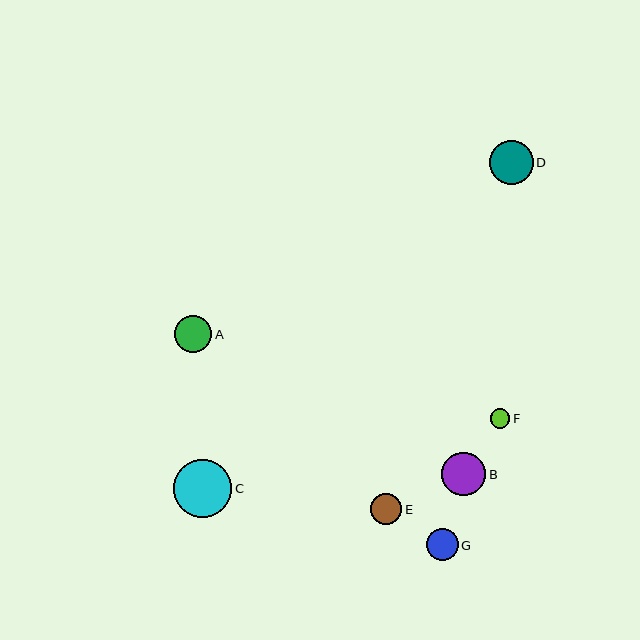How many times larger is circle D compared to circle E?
Circle D is approximately 1.4 times the size of circle E.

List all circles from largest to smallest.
From largest to smallest: C, D, B, A, G, E, F.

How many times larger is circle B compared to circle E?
Circle B is approximately 1.4 times the size of circle E.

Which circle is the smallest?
Circle F is the smallest with a size of approximately 19 pixels.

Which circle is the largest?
Circle C is the largest with a size of approximately 59 pixels.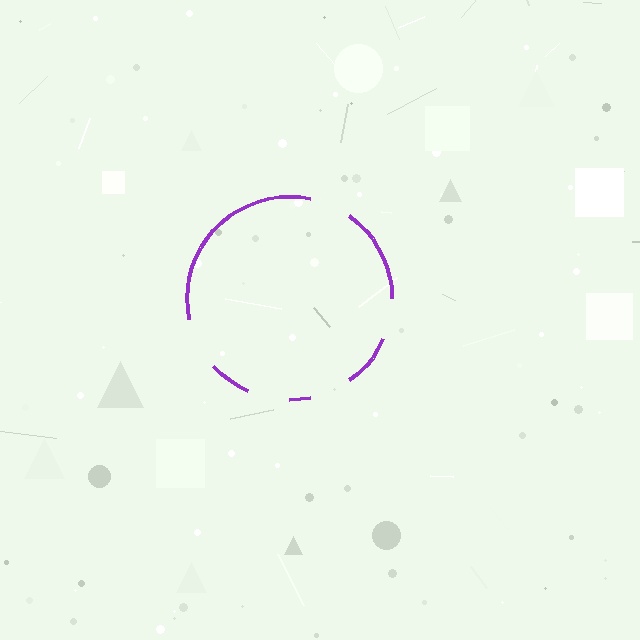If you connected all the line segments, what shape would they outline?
They would outline a circle.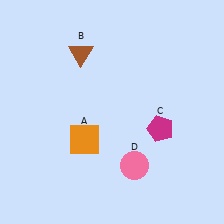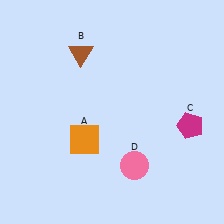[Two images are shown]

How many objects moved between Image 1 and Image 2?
1 object moved between the two images.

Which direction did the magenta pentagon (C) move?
The magenta pentagon (C) moved right.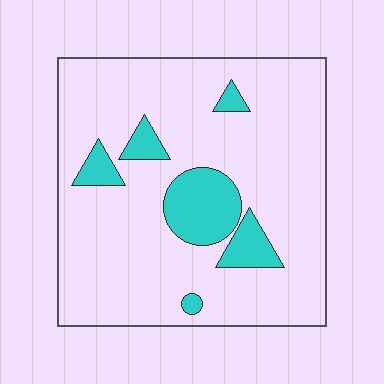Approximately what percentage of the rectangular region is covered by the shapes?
Approximately 15%.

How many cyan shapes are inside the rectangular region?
6.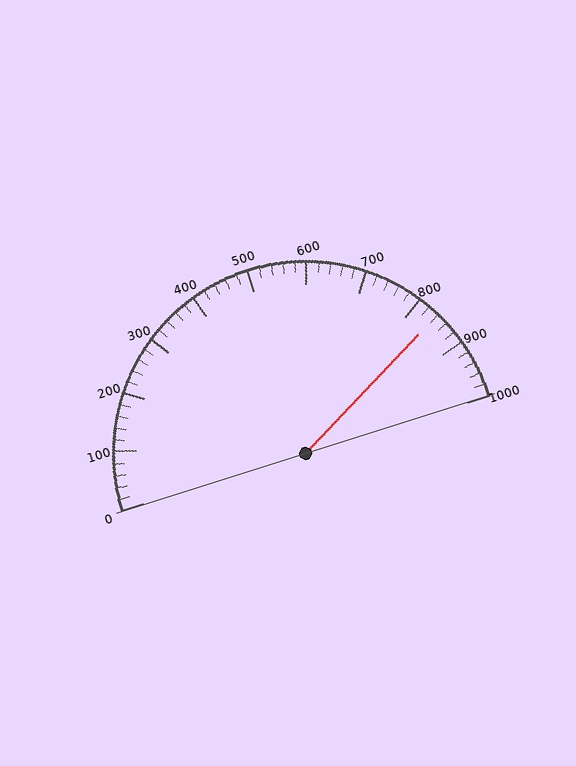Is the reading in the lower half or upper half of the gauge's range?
The reading is in the upper half of the range (0 to 1000).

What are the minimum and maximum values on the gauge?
The gauge ranges from 0 to 1000.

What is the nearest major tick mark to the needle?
The nearest major tick mark is 800.